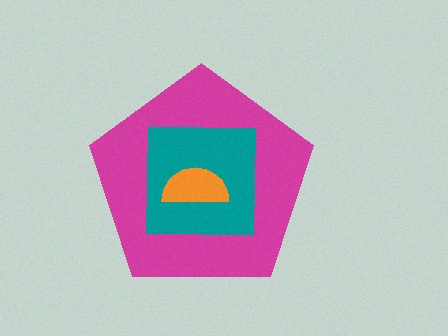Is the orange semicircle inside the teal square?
Yes.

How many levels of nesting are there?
3.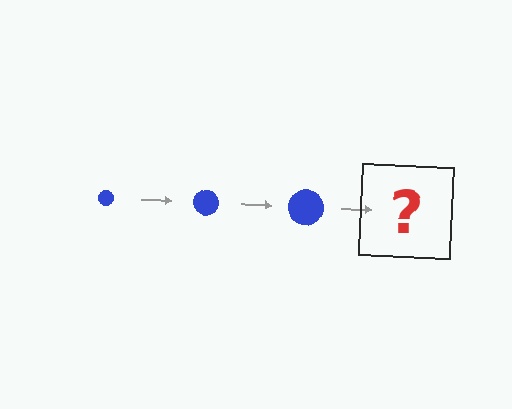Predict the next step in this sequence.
The next step is a blue circle, larger than the previous one.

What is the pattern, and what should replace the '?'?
The pattern is that the circle gets progressively larger each step. The '?' should be a blue circle, larger than the previous one.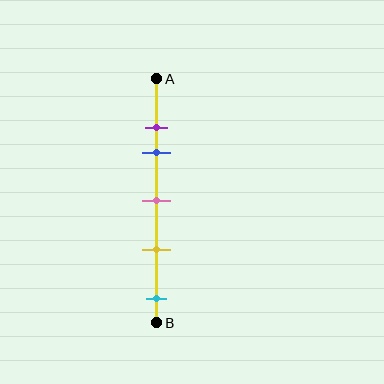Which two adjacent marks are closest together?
The purple and blue marks are the closest adjacent pair.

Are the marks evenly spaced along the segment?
No, the marks are not evenly spaced.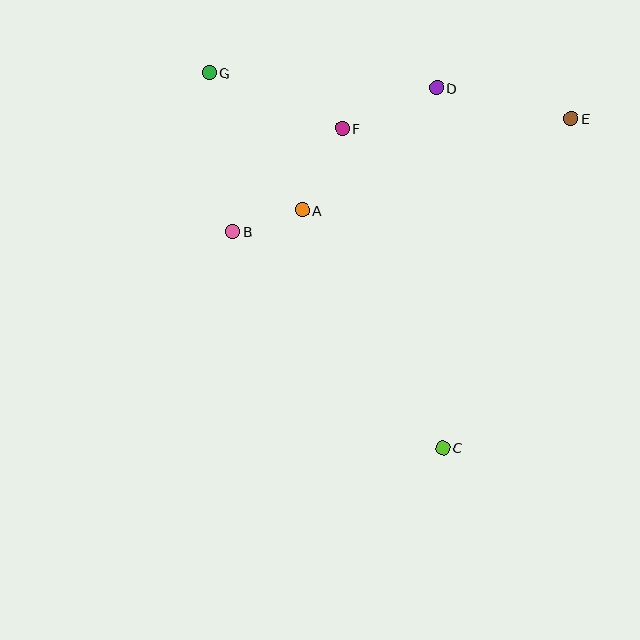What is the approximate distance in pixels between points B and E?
The distance between B and E is approximately 357 pixels.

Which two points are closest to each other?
Points A and B are closest to each other.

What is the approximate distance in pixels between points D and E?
The distance between D and E is approximately 138 pixels.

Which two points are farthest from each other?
Points C and G are farthest from each other.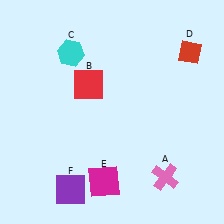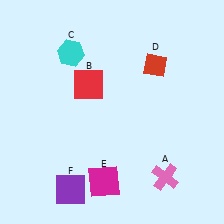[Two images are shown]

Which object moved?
The red diamond (D) moved left.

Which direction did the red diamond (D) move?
The red diamond (D) moved left.